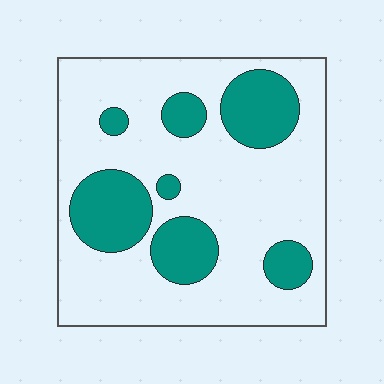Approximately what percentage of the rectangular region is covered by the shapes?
Approximately 25%.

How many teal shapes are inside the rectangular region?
7.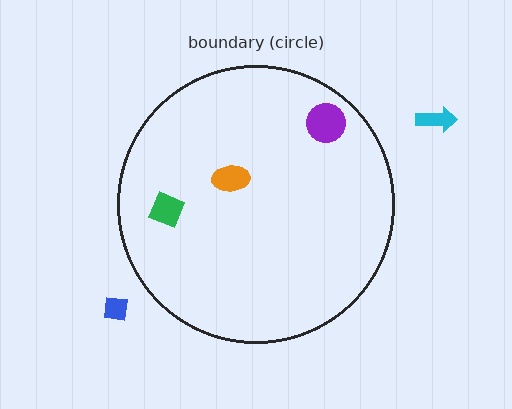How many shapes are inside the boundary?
3 inside, 2 outside.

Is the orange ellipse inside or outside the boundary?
Inside.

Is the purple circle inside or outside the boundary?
Inside.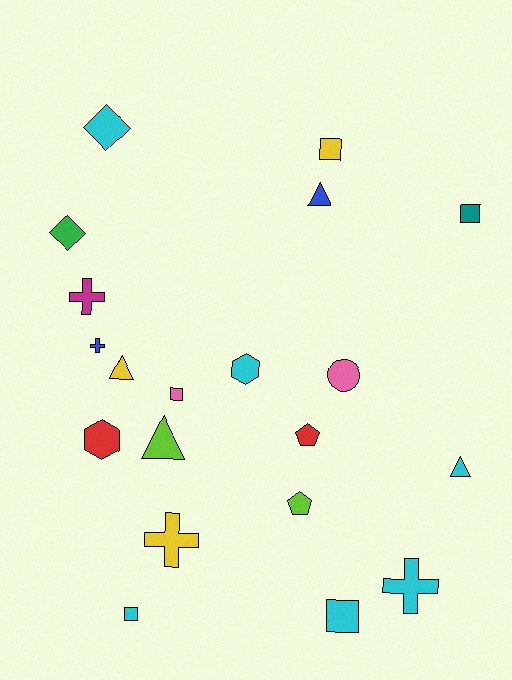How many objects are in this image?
There are 20 objects.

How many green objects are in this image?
There is 1 green object.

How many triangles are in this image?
There are 4 triangles.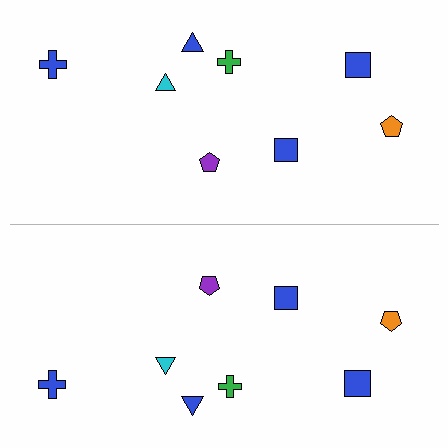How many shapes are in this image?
There are 16 shapes in this image.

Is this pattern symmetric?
Yes, this pattern has bilateral (reflection) symmetry.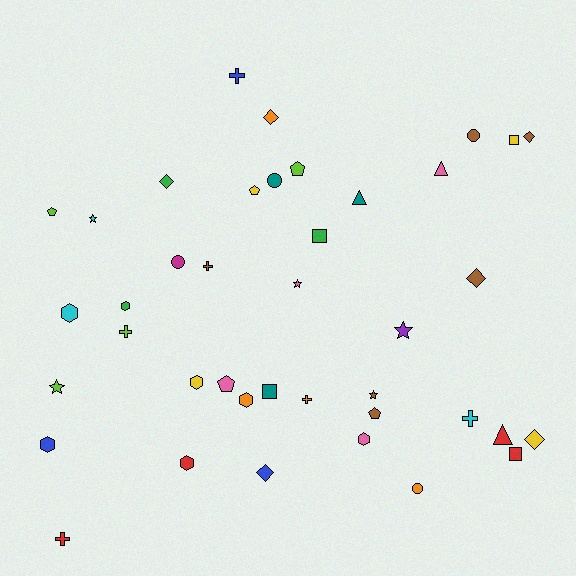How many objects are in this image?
There are 40 objects.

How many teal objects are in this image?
There are 3 teal objects.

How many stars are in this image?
There are 5 stars.